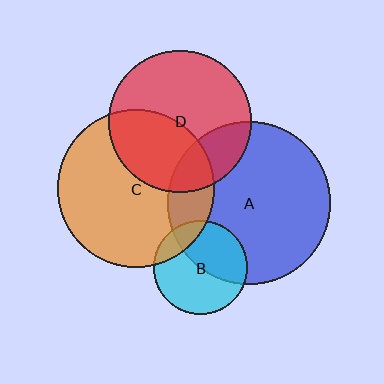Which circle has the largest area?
Circle A (blue).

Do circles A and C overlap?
Yes.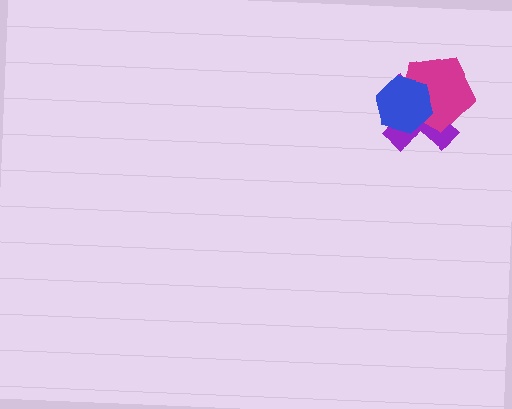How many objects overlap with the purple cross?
2 objects overlap with the purple cross.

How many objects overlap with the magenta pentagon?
2 objects overlap with the magenta pentagon.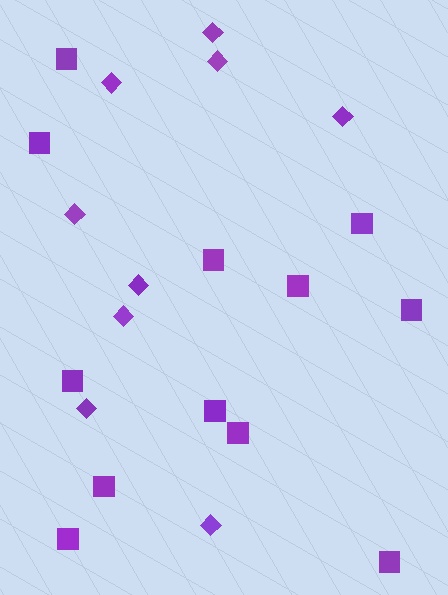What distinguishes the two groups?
There are 2 groups: one group of squares (12) and one group of diamonds (9).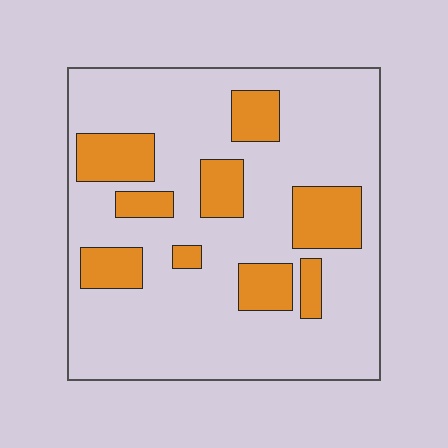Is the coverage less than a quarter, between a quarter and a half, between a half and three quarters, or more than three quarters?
Less than a quarter.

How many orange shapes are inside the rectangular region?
9.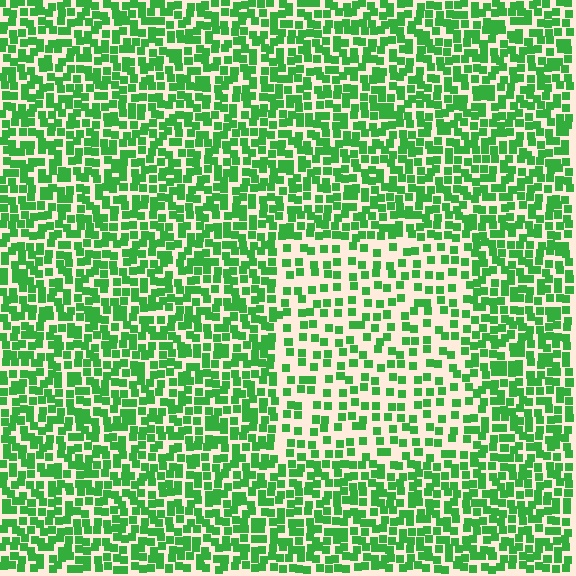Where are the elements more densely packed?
The elements are more densely packed outside the rectangle boundary.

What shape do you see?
I see a rectangle.